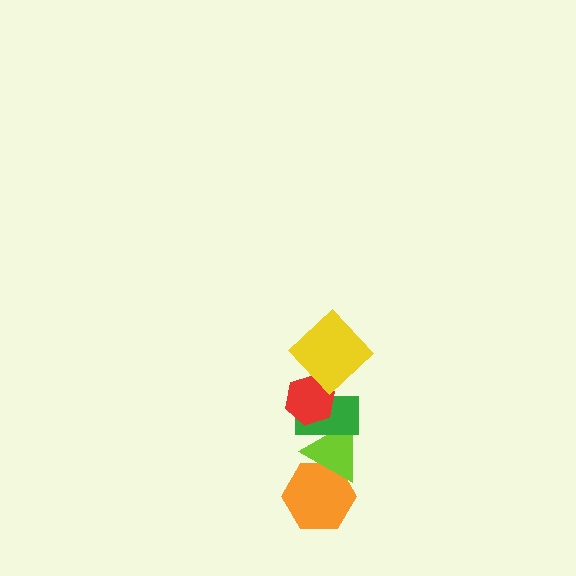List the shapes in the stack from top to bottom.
From top to bottom: the yellow diamond, the red hexagon, the green rectangle, the lime triangle, the orange hexagon.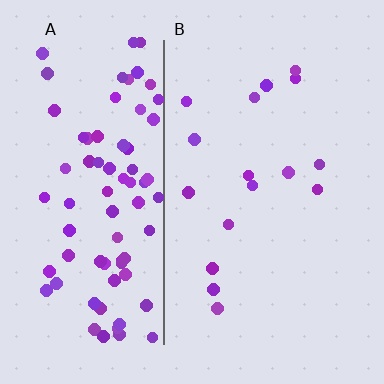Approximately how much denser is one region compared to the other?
Approximately 5.2× — region A over region B.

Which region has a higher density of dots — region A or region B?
A (the left).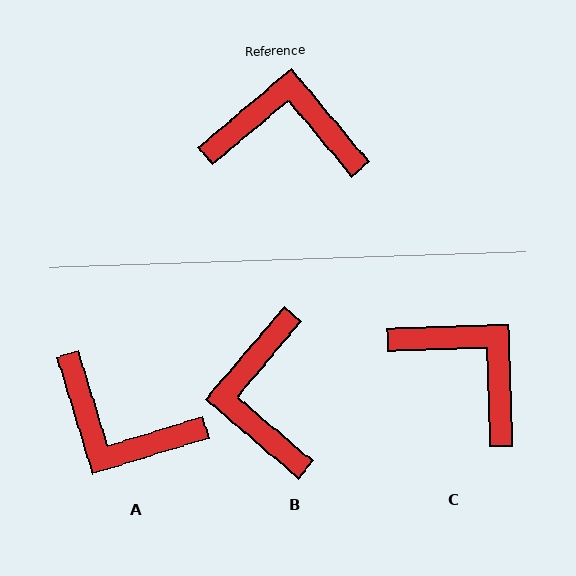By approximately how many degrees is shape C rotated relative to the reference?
Approximately 38 degrees clockwise.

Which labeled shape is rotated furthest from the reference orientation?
A, about 157 degrees away.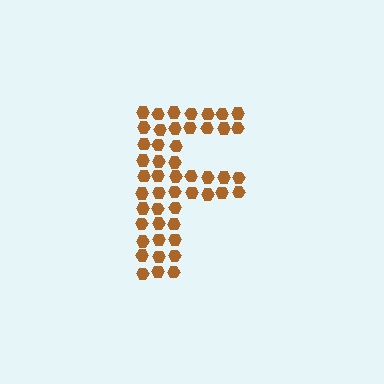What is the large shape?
The large shape is the letter F.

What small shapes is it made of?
It is made of small hexagons.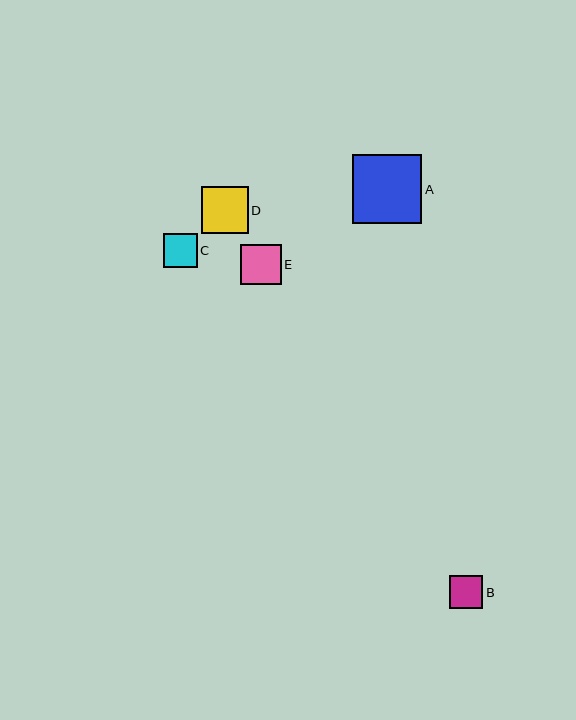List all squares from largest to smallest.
From largest to smallest: A, D, E, C, B.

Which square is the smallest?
Square B is the smallest with a size of approximately 33 pixels.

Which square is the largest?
Square A is the largest with a size of approximately 69 pixels.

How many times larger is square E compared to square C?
Square E is approximately 1.2 times the size of square C.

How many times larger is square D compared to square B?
Square D is approximately 1.4 times the size of square B.